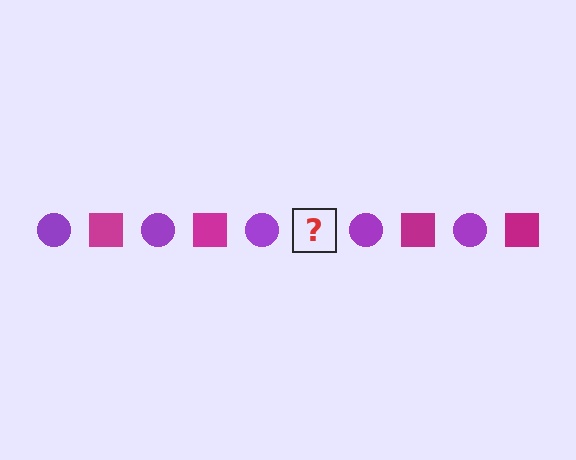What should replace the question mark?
The question mark should be replaced with a magenta square.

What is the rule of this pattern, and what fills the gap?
The rule is that the pattern alternates between purple circle and magenta square. The gap should be filled with a magenta square.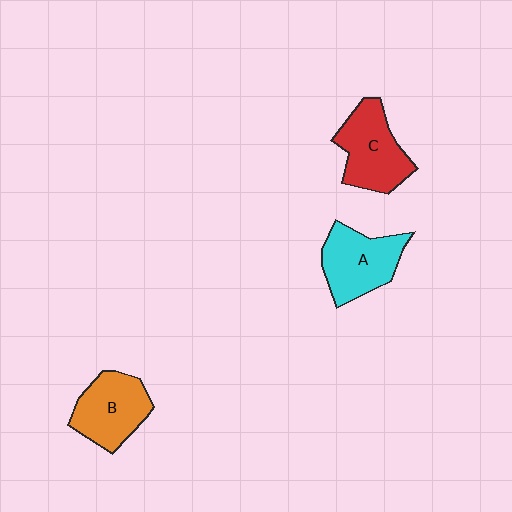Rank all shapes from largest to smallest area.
From largest to smallest: C (red), A (cyan), B (orange).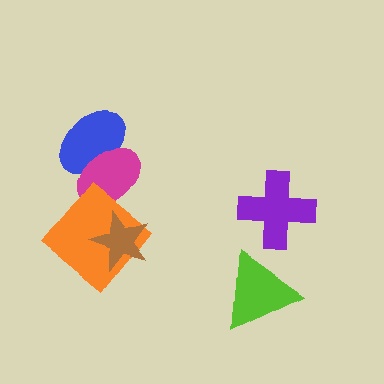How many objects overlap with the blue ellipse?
1 object overlaps with the blue ellipse.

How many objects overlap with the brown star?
1 object overlaps with the brown star.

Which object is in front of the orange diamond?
The brown star is in front of the orange diamond.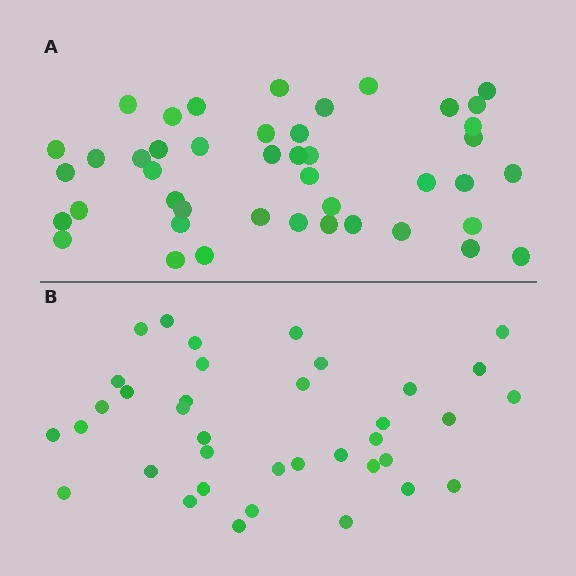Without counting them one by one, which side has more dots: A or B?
Region A (the top region) has more dots.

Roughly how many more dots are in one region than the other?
Region A has roughly 8 or so more dots than region B.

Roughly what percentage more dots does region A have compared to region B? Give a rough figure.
About 20% more.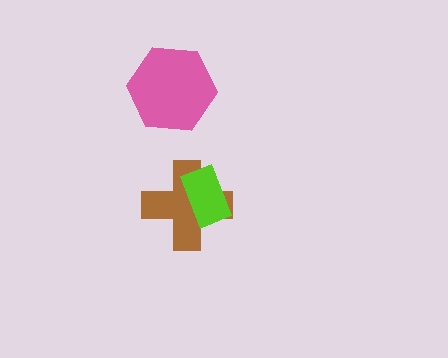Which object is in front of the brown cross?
The lime rectangle is in front of the brown cross.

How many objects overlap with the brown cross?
1 object overlaps with the brown cross.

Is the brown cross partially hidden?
Yes, it is partially covered by another shape.